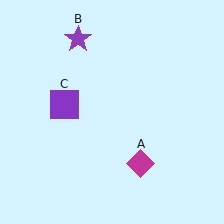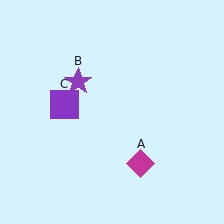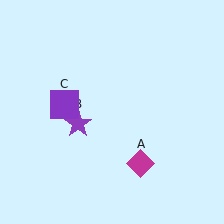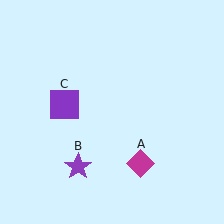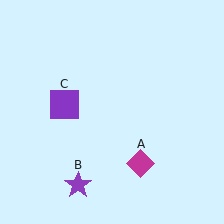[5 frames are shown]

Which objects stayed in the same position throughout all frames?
Magenta diamond (object A) and purple square (object C) remained stationary.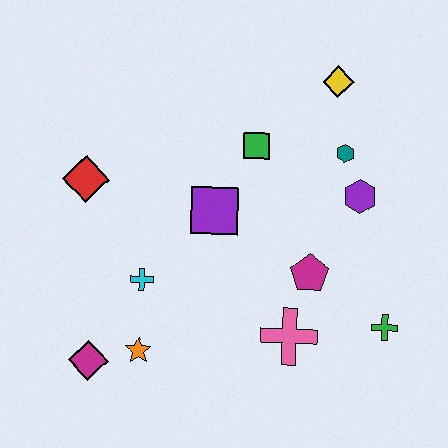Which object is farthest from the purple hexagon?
The magenta diamond is farthest from the purple hexagon.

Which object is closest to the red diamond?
The cyan cross is closest to the red diamond.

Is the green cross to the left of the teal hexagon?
No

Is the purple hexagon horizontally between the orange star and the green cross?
Yes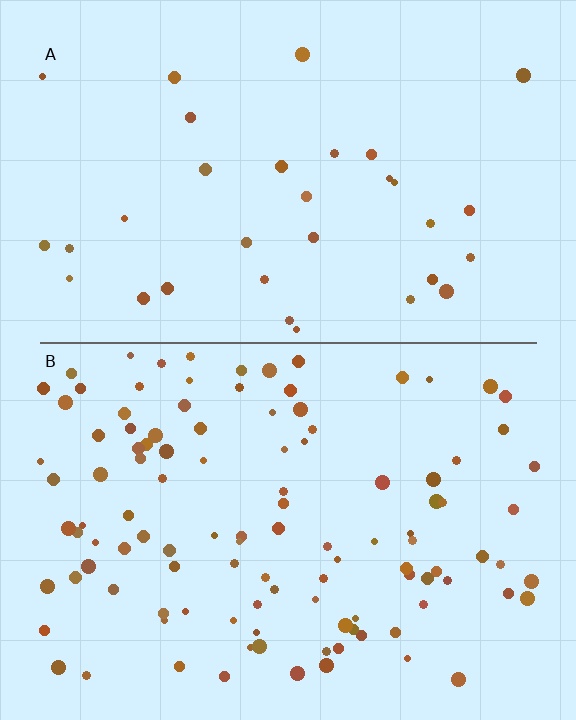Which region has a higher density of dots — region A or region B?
B (the bottom).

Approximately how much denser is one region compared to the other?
Approximately 3.4× — region B over region A.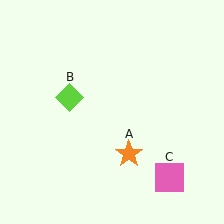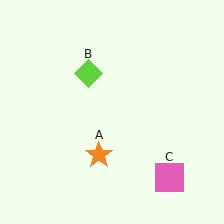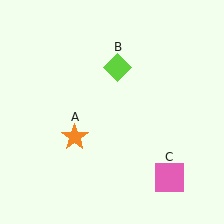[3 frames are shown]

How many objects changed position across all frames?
2 objects changed position: orange star (object A), lime diamond (object B).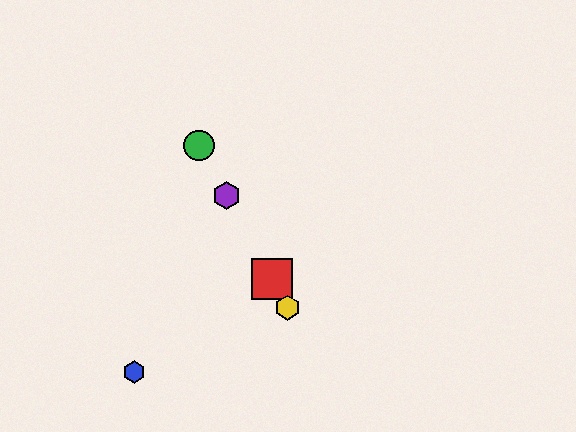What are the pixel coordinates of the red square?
The red square is at (272, 279).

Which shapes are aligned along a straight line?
The red square, the green circle, the yellow hexagon, the purple hexagon are aligned along a straight line.